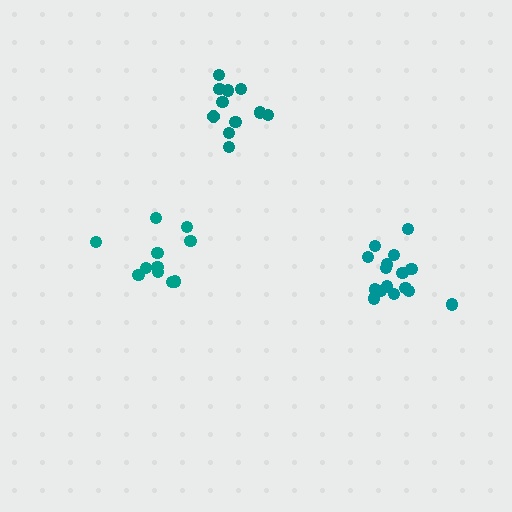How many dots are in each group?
Group 1: 16 dots, Group 2: 11 dots, Group 3: 11 dots (38 total).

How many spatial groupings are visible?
There are 3 spatial groupings.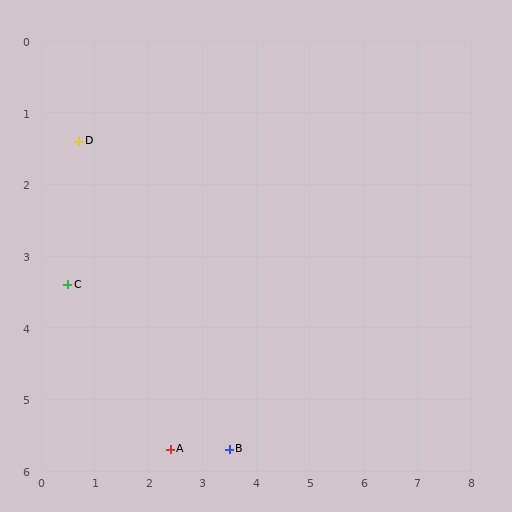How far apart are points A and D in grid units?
Points A and D are about 4.6 grid units apart.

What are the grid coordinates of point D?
Point D is at approximately (0.7, 1.4).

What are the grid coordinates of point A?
Point A is at approximately (2.4, 5.7).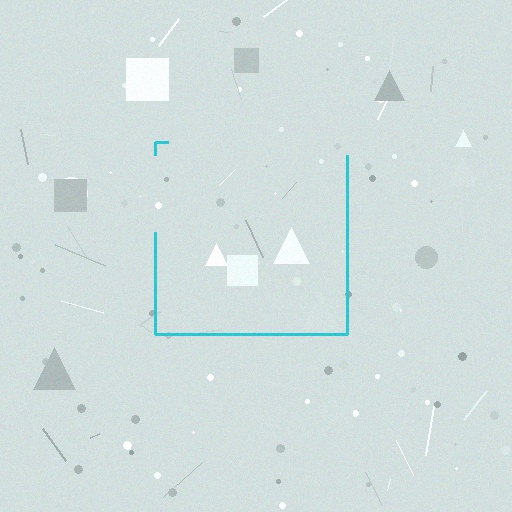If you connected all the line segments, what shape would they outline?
They would outline a square.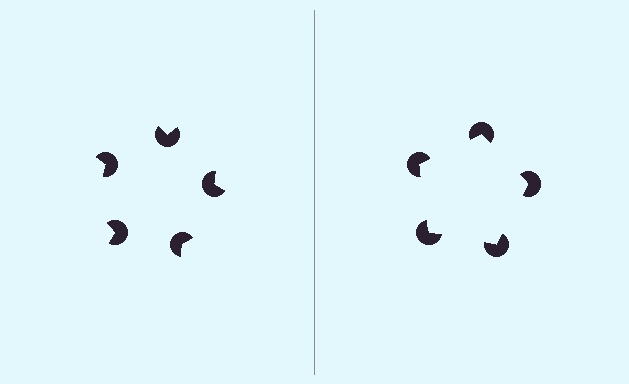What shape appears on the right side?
An illusory pentagon.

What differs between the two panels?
The pac-man discs are positioned identically on both sides; only the wedge orientations differ. On the right they align to a pentagon; on the left they are misaligned.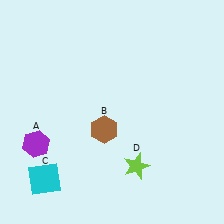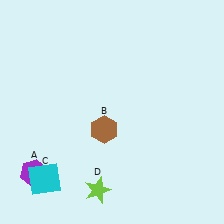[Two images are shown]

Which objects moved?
The objects that moved are: the purple hexagon (A), the lime star (D).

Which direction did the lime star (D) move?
The lime star (D) moved left.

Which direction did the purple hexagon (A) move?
The purple hexagon (A) moved down.